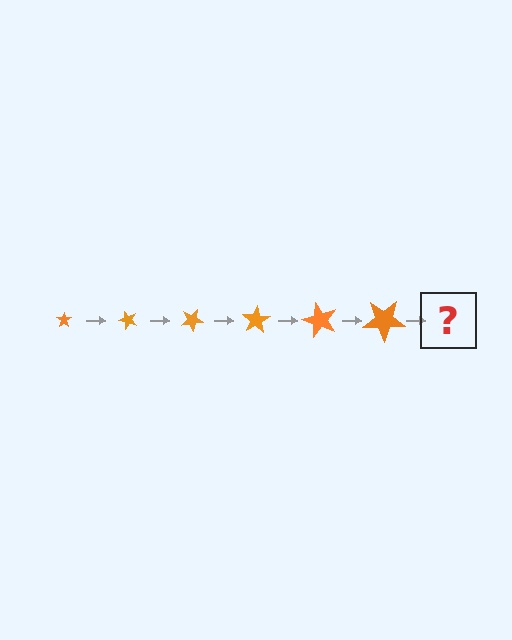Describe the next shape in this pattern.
It should be a star, larger than the previous one and rotated 300 degrees from the start.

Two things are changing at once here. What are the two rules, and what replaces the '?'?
The two rules are that the star grows larger each step and it rotates 50 degrees each step. The '?' should be a star, larger than the previous one and rotated 300 degrees from the start.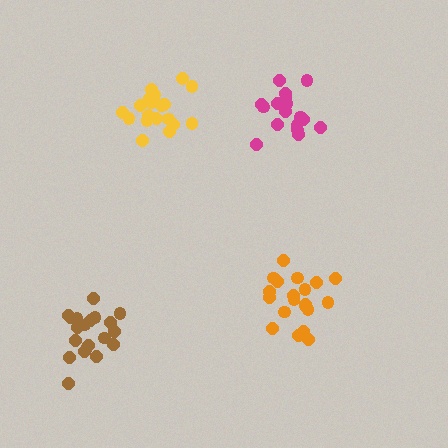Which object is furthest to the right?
The magenta cluster is rightmost.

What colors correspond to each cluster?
The clusters are colored: yellow, magenta, brown, orange.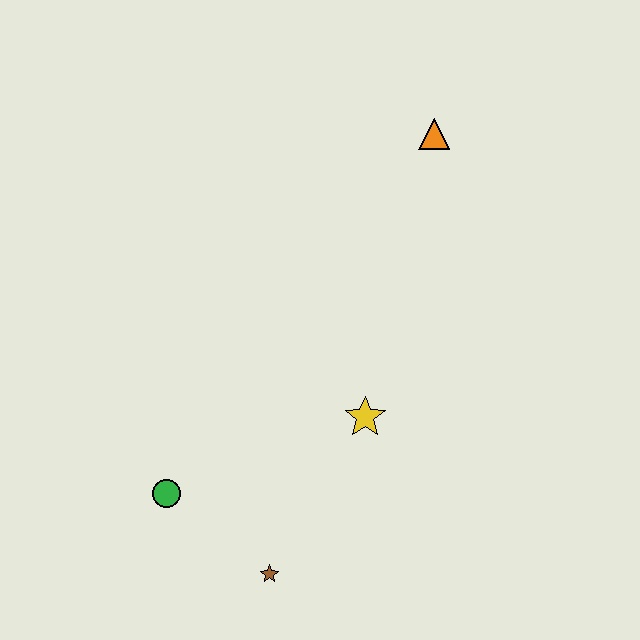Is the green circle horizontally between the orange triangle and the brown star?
No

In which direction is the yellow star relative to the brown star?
The yellow star is above the brown star.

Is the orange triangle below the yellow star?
No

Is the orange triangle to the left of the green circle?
No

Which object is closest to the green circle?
The brown star is closest to the green circle.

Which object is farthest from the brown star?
The orange triangle is farthest from the brown star.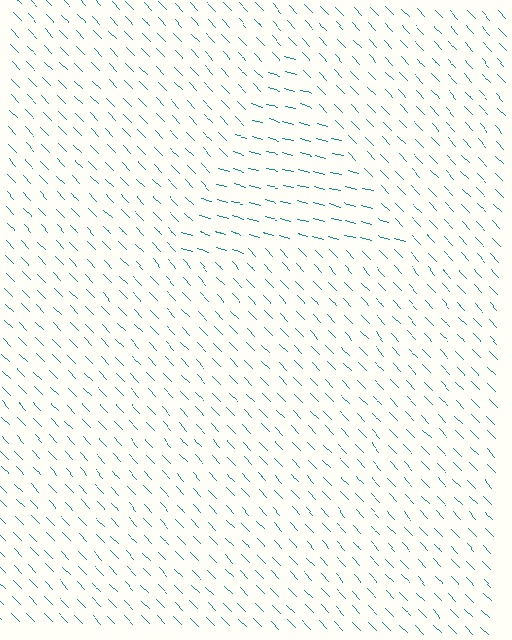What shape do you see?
I see a triangle.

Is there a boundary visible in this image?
Yes, there is a texture boundary formed by a change in line orientation.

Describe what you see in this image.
The image is filled with small teal line segments. A triangle region in the image has lines oriented differently from the surrounding lines, creating a visible texture boundary.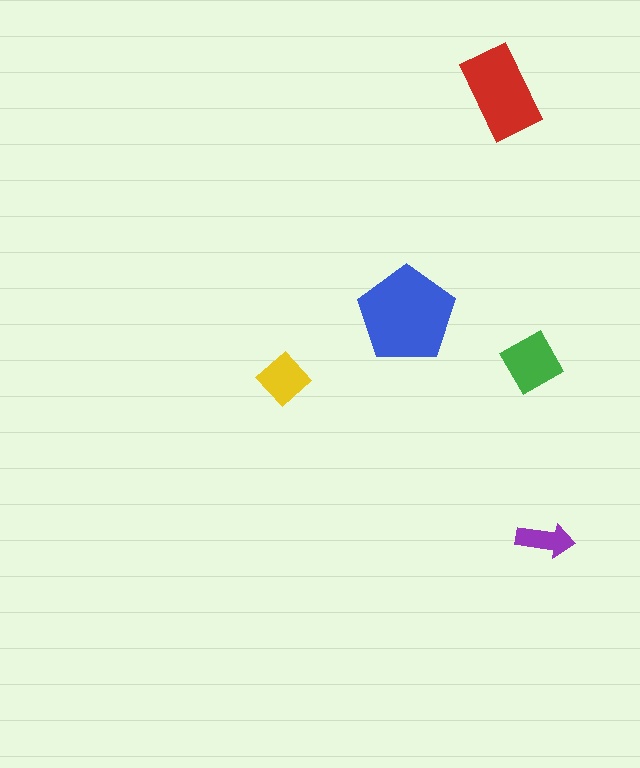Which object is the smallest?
The purple arrow.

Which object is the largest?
The blue pentagon.